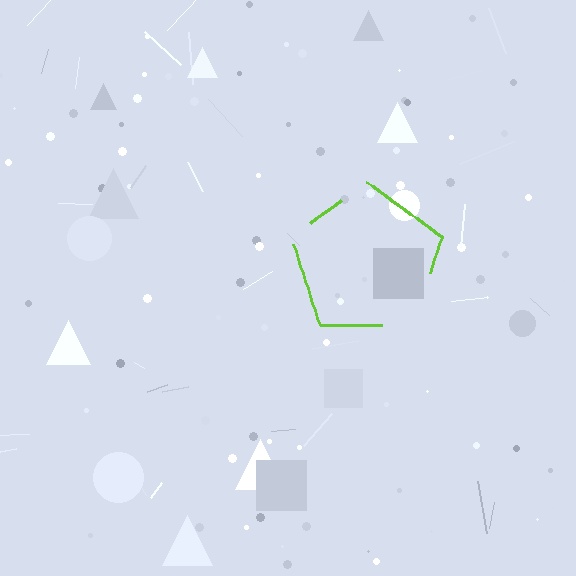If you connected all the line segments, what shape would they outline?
They would outline a pentagon.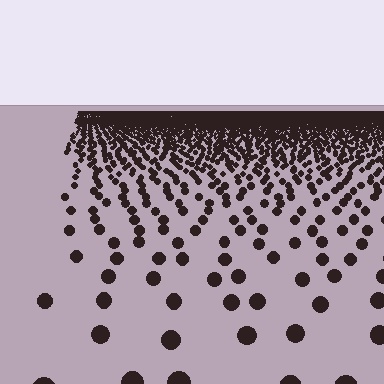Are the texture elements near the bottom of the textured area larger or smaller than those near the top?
Larger. Near the bottom, elements are closer to the viewer and appear at a bigger on-screen size.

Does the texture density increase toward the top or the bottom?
Density increases toward the top.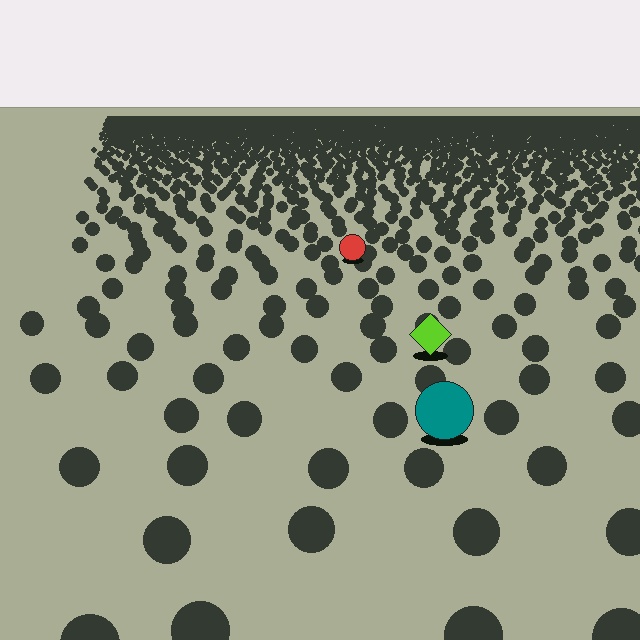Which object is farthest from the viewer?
The red circle is farthest from the viewer. It appears smaller and the ground texture around it is denser.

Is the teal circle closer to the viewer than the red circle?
Yes. The teal circle is closer — you can tell from the texture gradient: the ground texture is coarser near it.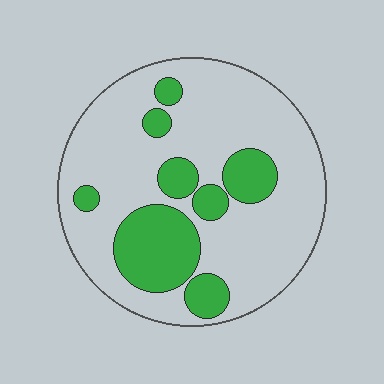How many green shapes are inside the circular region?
8.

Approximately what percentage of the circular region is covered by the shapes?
Approximately 25%.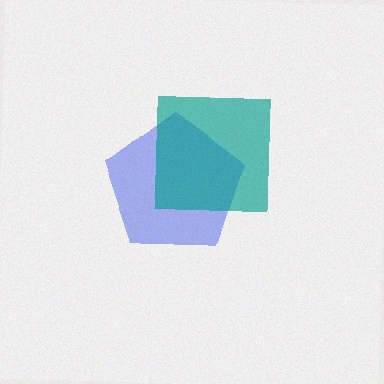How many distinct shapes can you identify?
There are 2 distinct shapes: a blue pentagon, a teal square.